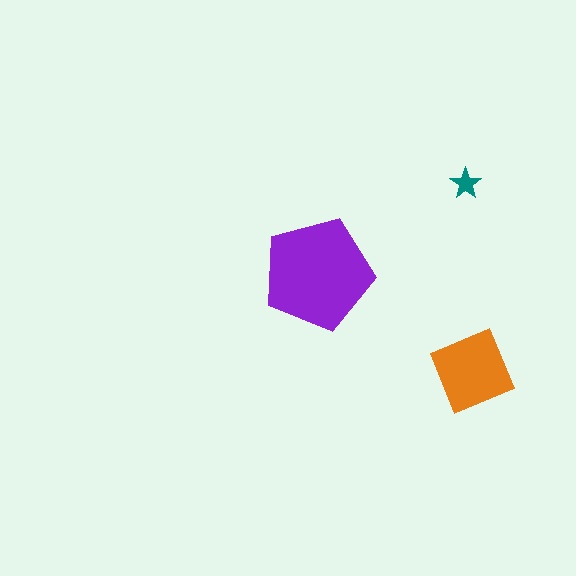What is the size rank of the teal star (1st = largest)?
3rd.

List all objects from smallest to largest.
The teal star, the orange diamond, the purple pentagon.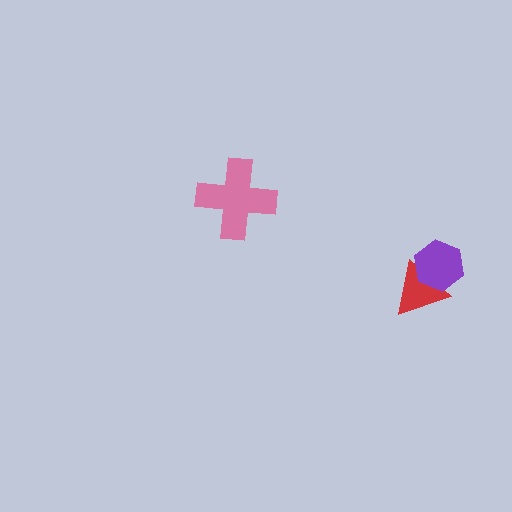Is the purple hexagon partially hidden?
No, no other shape covers it.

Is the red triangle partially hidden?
Yes, it is partially covered by another shape.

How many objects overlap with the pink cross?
0 objects overlap with the pink cross.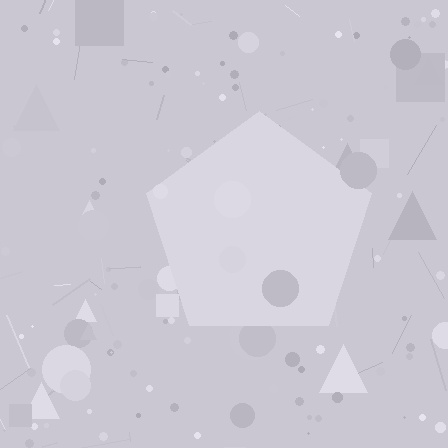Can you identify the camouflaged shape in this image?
The camouflaged shape is a pentagon.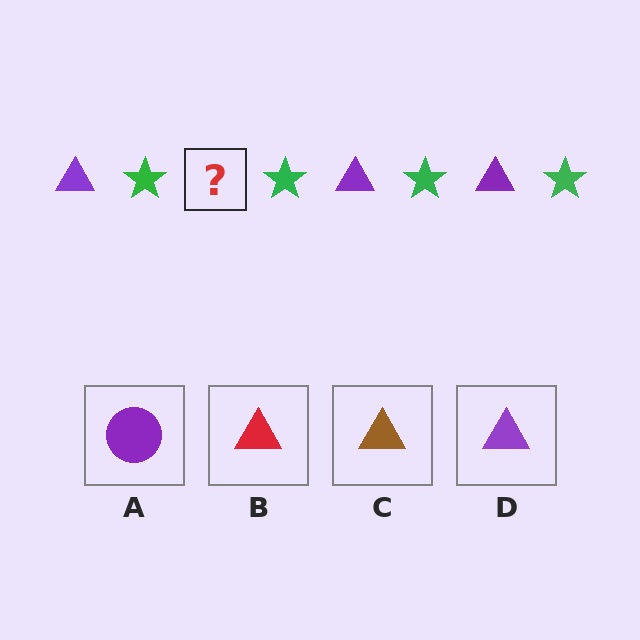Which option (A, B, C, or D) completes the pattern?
D.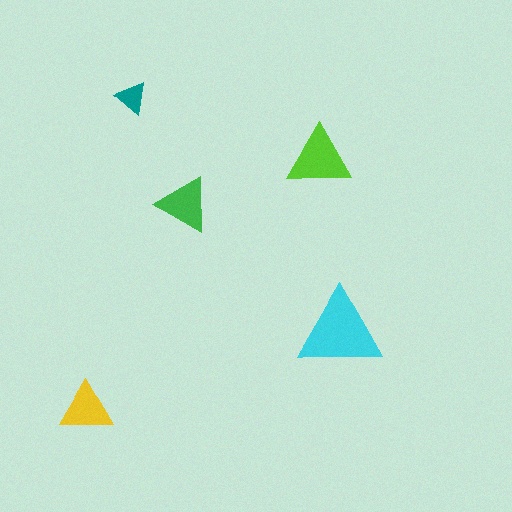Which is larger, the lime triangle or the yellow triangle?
The lime one.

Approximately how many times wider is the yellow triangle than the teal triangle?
About 1.5 times wider.